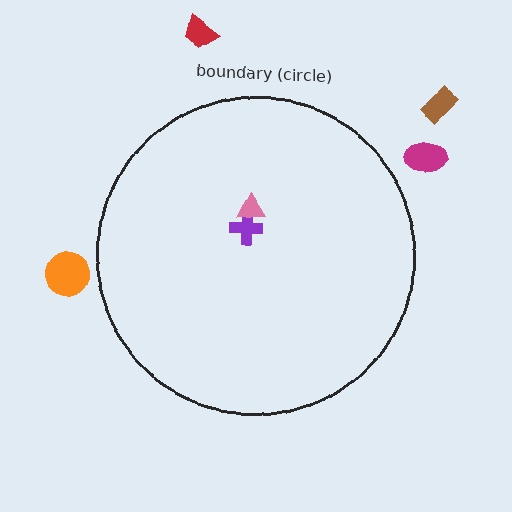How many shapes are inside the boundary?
2 inside, 4 outside.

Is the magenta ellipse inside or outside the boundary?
Outside.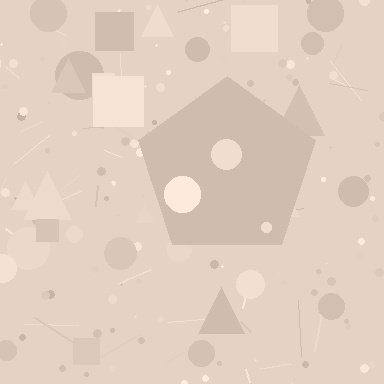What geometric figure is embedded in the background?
A pentagon is embedded in the background.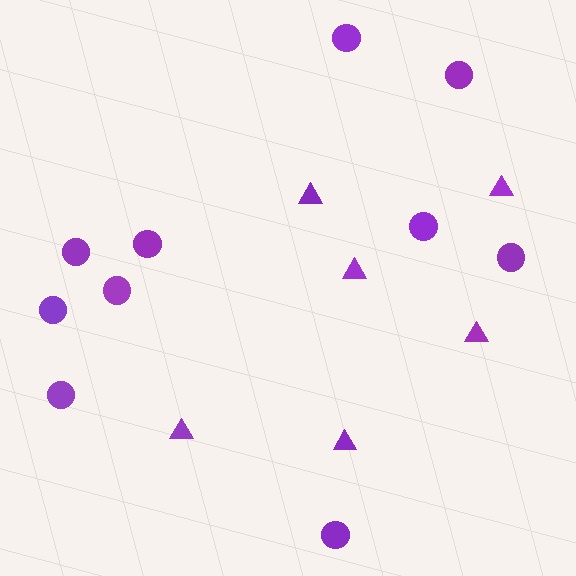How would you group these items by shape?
There are 2 groups: one group of triangles (6) and one group of circles (10).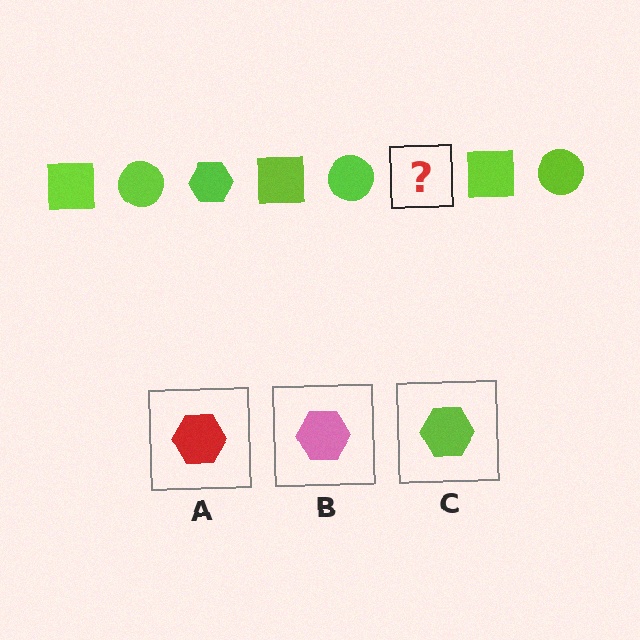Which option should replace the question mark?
Option C.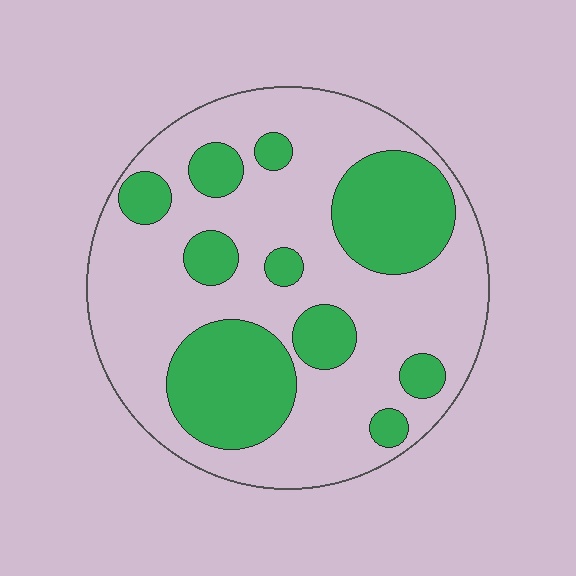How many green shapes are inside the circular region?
10.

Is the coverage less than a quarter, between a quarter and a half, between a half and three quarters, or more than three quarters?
Between a quarter and a half.